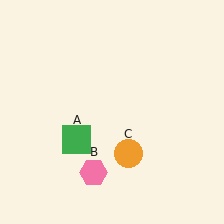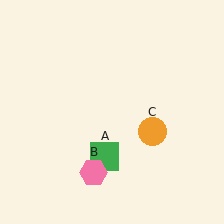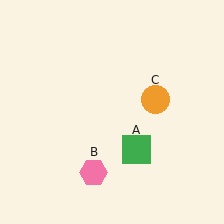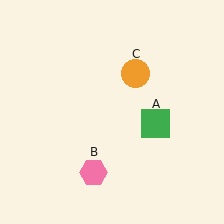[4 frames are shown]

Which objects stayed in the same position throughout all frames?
Pink hexagon (object B) remained stationary.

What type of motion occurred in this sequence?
The green square (object A), orange circle (object C) rotated counterclockwise around the center of the scene.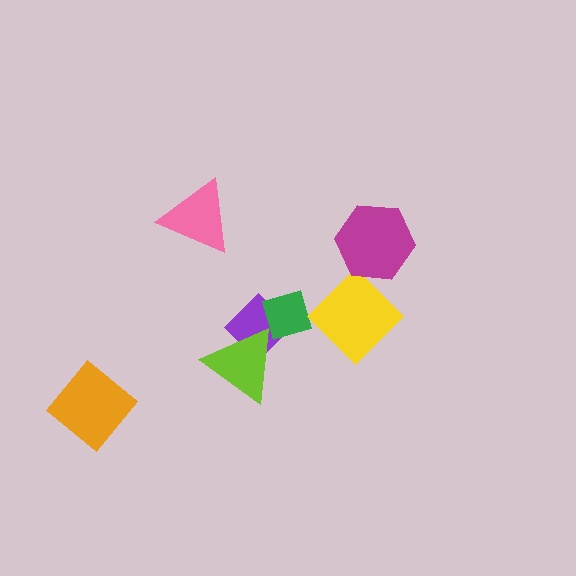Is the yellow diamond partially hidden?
Yes, it is partially covered by another shape.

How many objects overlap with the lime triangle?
1 object overlaps with the lime triangle.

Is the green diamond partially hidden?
Yes, it is partially covered by another shape.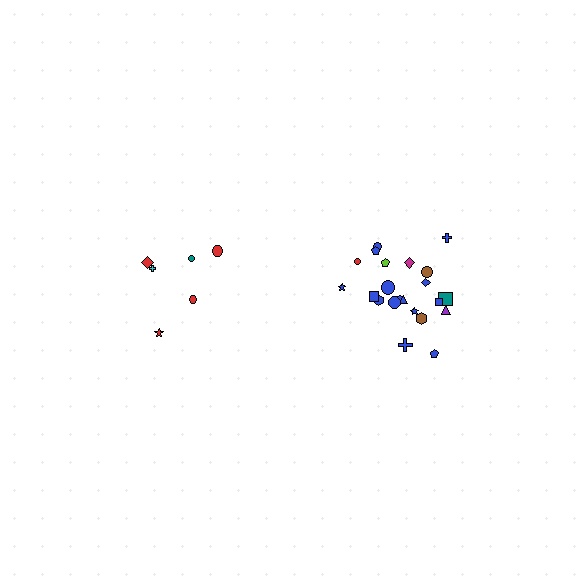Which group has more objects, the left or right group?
The right group.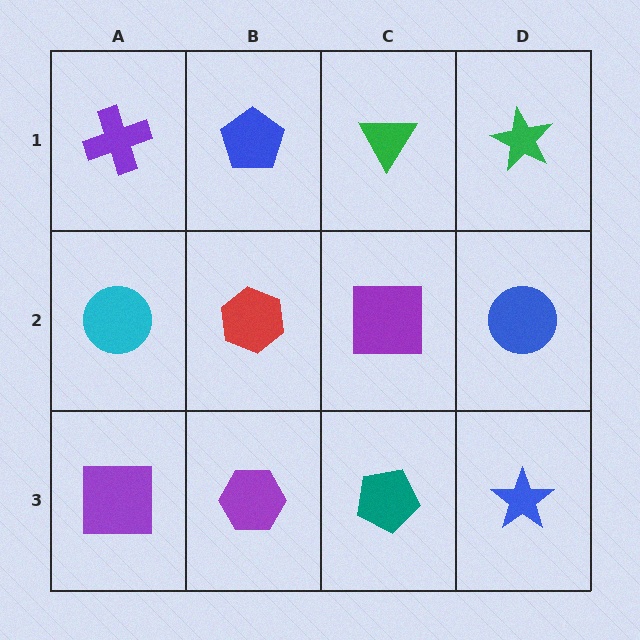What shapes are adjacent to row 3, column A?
A cyan circle (row 2, column A), a purple hexagon (row 3, column B).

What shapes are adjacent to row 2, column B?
A blue pentagon (row 1, column B), a purple hexagon (row 3, column B), a cyan circle (row 2, column A), a purple square (row 2, column C).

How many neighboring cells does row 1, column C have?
3.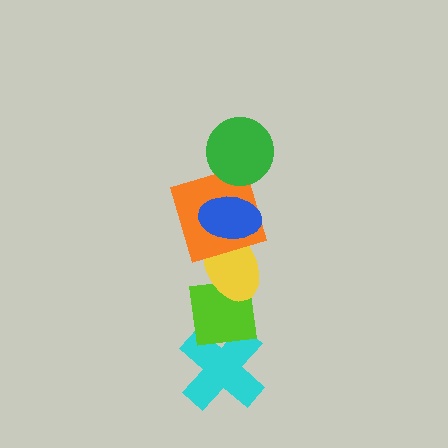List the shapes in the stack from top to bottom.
From top to bottom: the green circle, the blue ellipse, the orange square, the yellow ellipse, the lime square, the cyan cross.